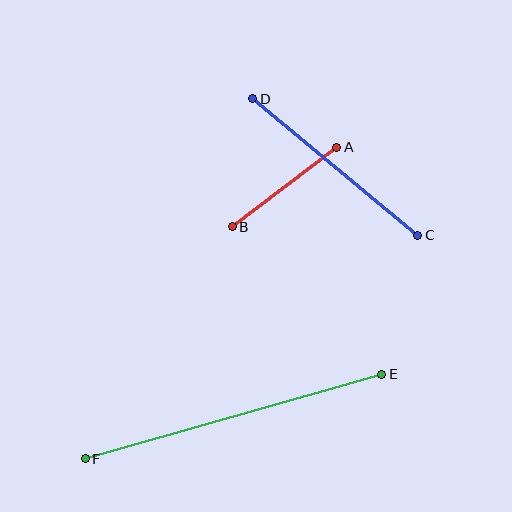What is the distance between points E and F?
The distance is approximately 308 pixels.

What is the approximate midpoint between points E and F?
The midpoint is at approximately (234, 416) pixels.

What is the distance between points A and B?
The distance is approximately 132 pixels.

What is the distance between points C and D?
The distance is approximately 214 pixels.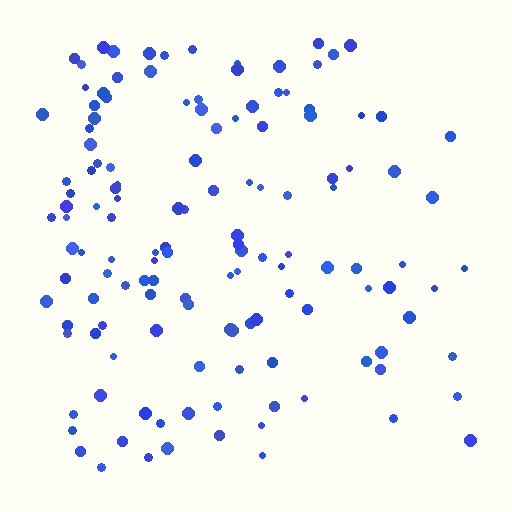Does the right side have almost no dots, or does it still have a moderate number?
Still a moderate number, just noticeably fewer than the left.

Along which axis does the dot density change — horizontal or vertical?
Horizontal.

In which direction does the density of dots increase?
From right to left, with the left side densest.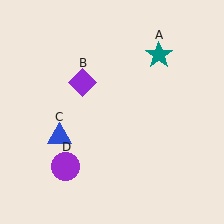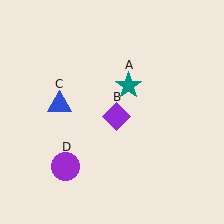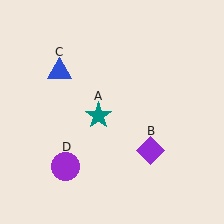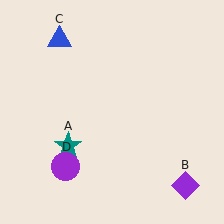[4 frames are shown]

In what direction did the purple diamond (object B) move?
The purple diamond (object B) moved down and to the right.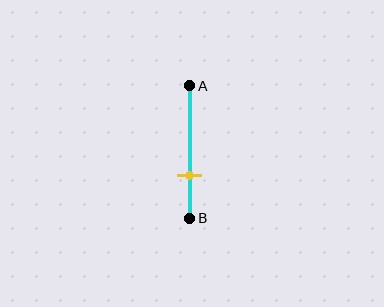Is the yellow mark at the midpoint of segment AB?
No, the mark is at about 70% from A, not at the 50% midpoint.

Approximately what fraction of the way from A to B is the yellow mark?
The yellow mark is approximately 70% of the way from A to B.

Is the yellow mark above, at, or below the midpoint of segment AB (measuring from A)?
The yellow mark is below the midpoint of segment AB.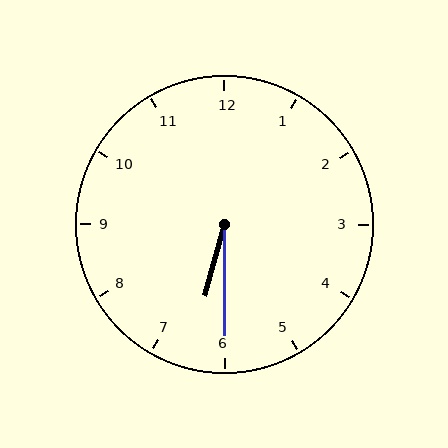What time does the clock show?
6:30.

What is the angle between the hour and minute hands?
Approximately 15 degrees.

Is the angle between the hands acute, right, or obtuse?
It is acute.